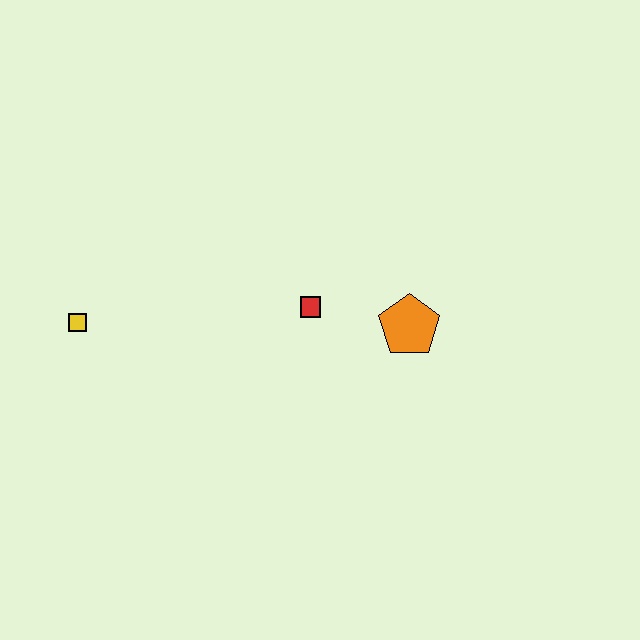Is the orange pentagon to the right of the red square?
Yes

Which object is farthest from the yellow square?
The orange pentagon is farthest from the yellow square.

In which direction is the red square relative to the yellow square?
The red square is to the right of the yellow square.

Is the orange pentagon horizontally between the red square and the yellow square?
No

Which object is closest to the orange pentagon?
The red square is closest to the orange pentagon.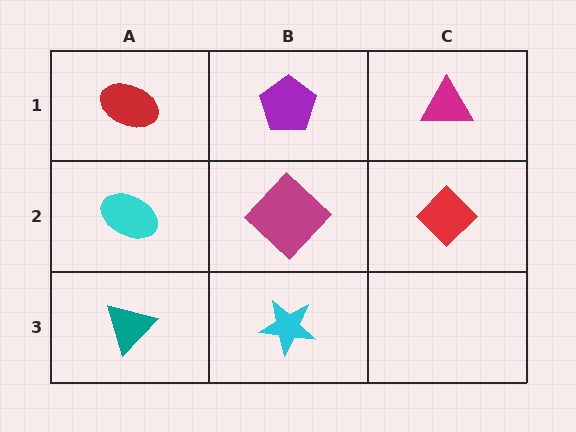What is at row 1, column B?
A purple pentagon.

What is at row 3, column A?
A teal triangle.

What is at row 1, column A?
A red ellipse.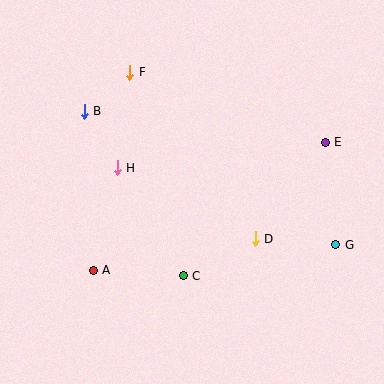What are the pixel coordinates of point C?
Point C is at (183, 276).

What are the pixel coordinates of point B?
Point B is at (84, 111).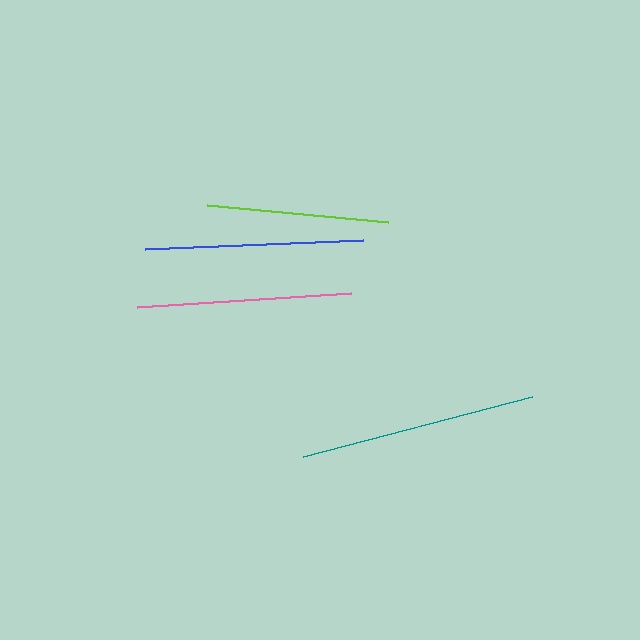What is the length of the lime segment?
The lime segment is approximately 181 pixels long.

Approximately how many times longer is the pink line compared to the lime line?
The pink line is approximately 1.2 times the length of the lime line.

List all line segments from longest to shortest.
From longest to shortest: teal, blue, pink, lime.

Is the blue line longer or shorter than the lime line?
The blue line is longer than the lime line.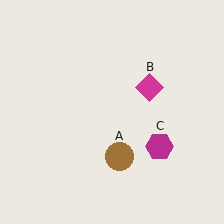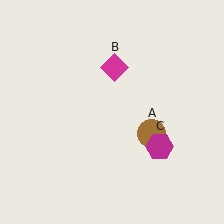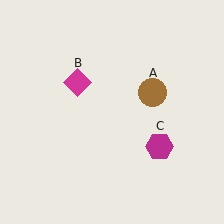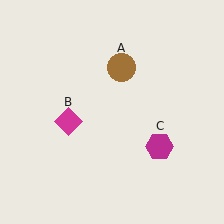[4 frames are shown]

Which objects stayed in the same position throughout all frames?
Magenta hexagon (object C) remained stationary.